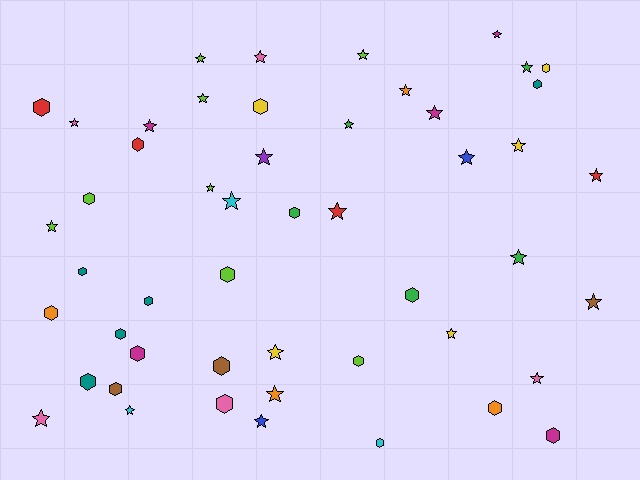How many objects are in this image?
There are 50 objects.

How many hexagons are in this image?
There are 22 hexagons.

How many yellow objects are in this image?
There are 5 yellow objects.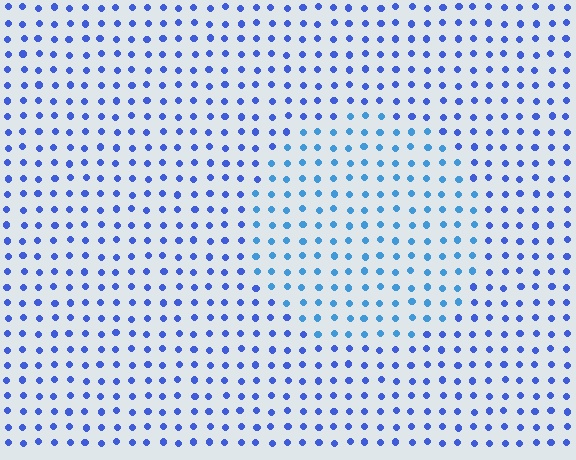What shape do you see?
I see a circle.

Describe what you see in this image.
The image is filled with small blue elements in a uniform arrangement. A circle-shaped region is visible where the elements are tinted to a slightly different hue, forming a subtle color boundary.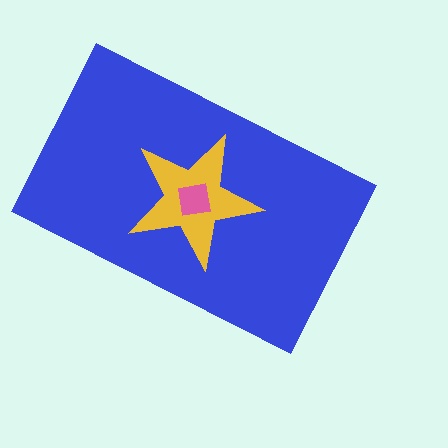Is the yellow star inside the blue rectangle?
Yes.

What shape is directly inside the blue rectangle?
The yellow star.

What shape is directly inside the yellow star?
The pink square.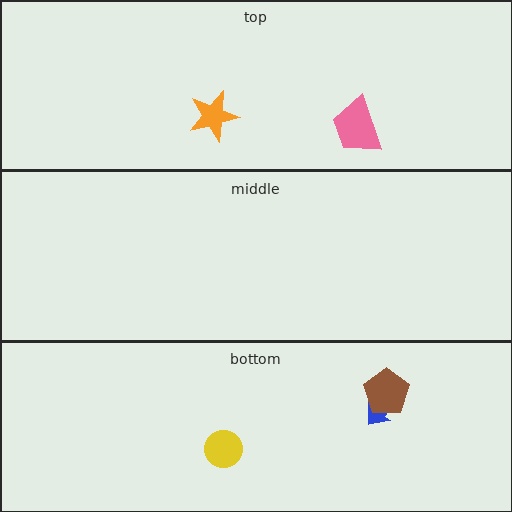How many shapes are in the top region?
2.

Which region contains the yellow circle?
The bottom region.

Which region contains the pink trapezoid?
The top region.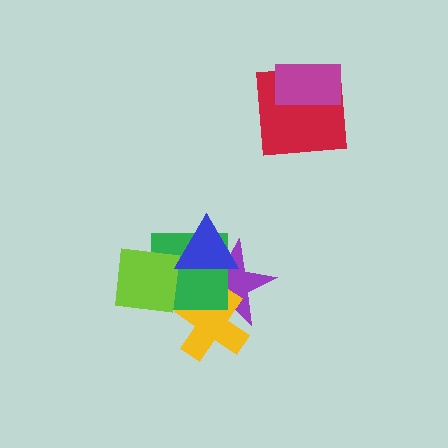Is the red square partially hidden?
Yes, it is partially covered by another shape.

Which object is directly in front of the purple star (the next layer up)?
The yellow cross is directly in front of the purple star.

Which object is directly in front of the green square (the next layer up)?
The lime square is directly in front of the green square.